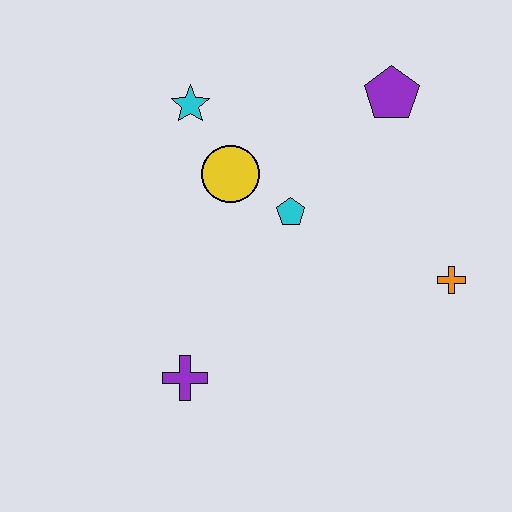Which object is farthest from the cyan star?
The orange cross is farthest from the cyan star.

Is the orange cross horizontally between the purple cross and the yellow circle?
No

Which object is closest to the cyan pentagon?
The yellow circle is closest to the cyan pentagon.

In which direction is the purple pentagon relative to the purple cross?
The purple pentagon is above the purple cross.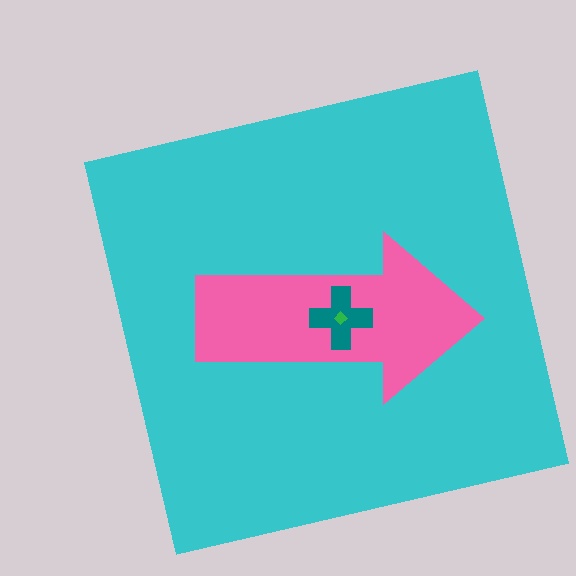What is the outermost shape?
The cyan square.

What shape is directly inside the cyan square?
The pink arrow.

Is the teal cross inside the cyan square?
Yes.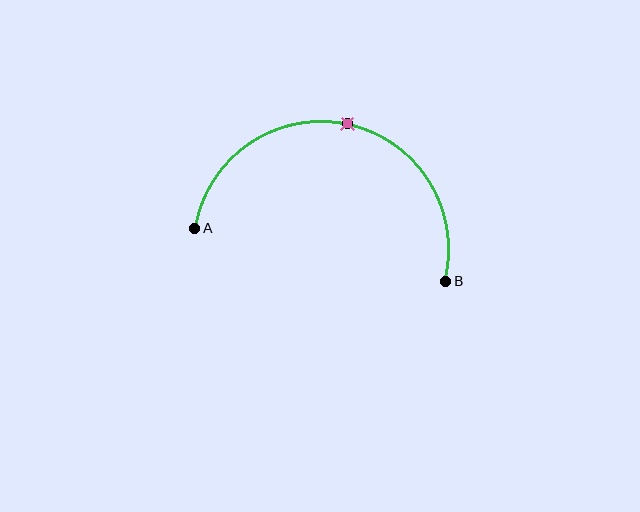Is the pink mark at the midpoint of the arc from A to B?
Yes. The pink mark lies on the arc at equal arc-length from both A and B — it is the arc midpoint.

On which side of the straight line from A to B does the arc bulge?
The arc bulges above the straight line connecting A and B.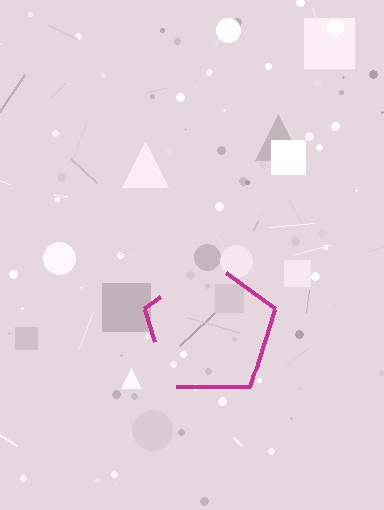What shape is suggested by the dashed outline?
The dashed outline suggests a pentagon.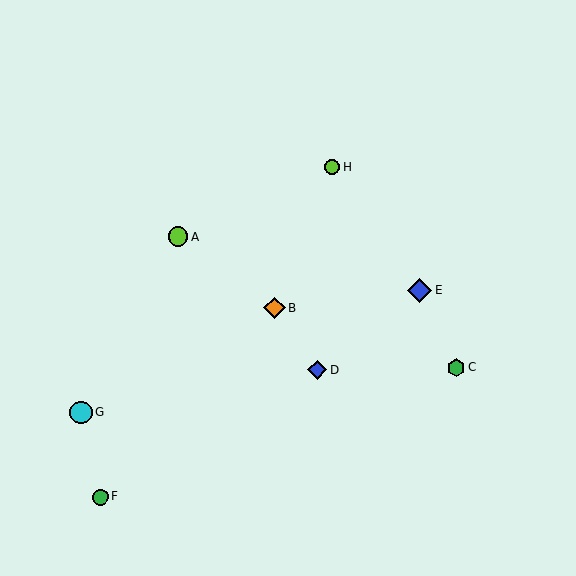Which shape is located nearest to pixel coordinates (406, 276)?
The blue diamond (labeled E) at (420, 290) is nearest to that location.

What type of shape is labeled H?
Shape H is a lime circle.